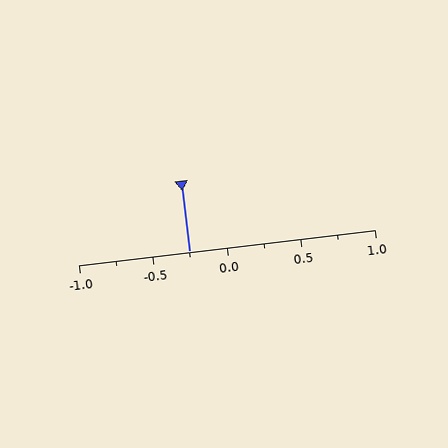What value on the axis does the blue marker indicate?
The marker indicates approximately -0.25.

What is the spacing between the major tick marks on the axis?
The major ticks are spaced 0.5 apart.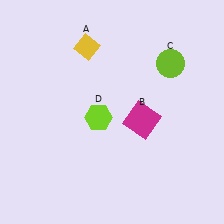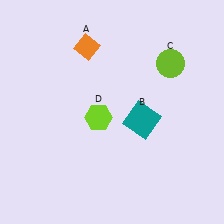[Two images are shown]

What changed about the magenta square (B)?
In Image 1, B is magenta. In Image 2, it changed to teal.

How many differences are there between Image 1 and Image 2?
There are 2 differences between the two images.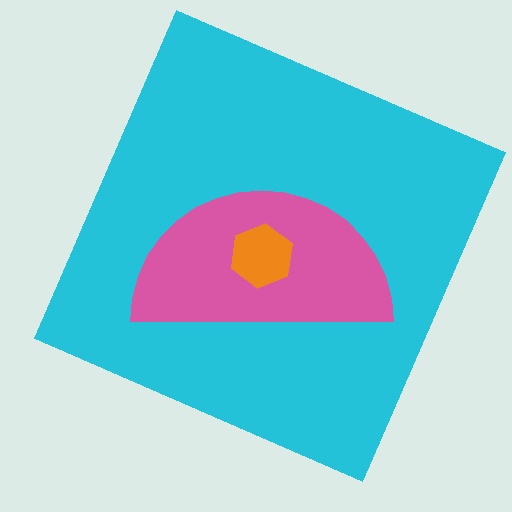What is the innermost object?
The orange hexagon.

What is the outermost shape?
The cyan square.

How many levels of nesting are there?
3.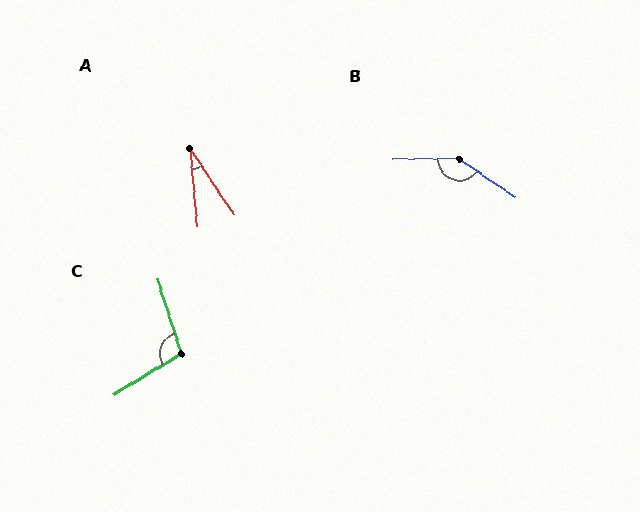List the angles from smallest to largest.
A (28°), C (104°), B (145°).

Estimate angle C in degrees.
Approximately 104 degrees.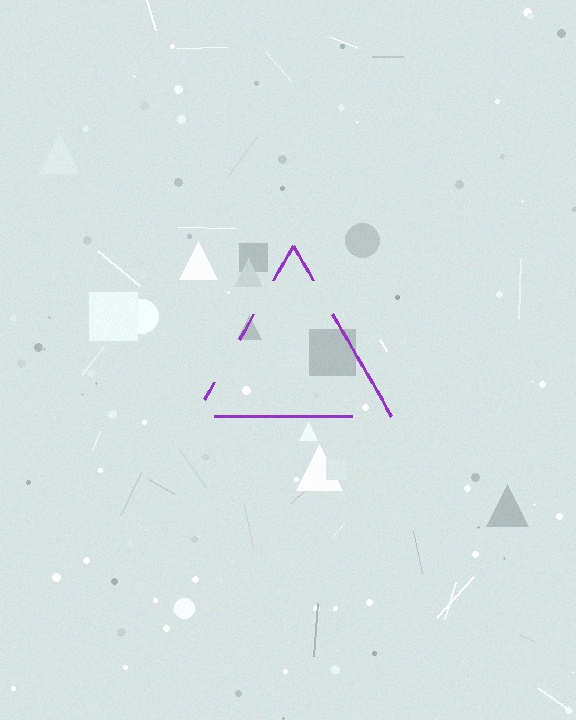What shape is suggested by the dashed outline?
The dashed outline suggests a triangle.